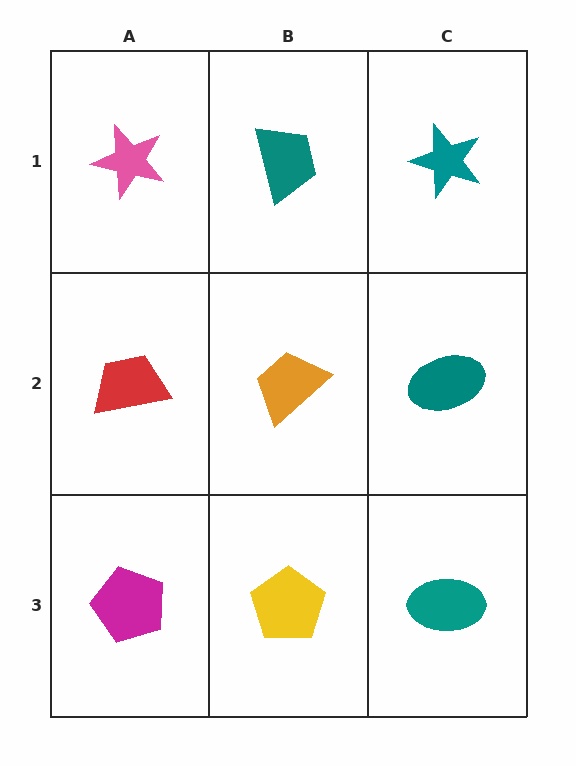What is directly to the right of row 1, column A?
A teal trapezoid.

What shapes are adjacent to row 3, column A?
A red trapezoid (row 2, column A), a yellow pentagon (row 3, column B).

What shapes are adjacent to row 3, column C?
A teal ellipse (row 2, column C), a yellow pentagon (row 3, column B).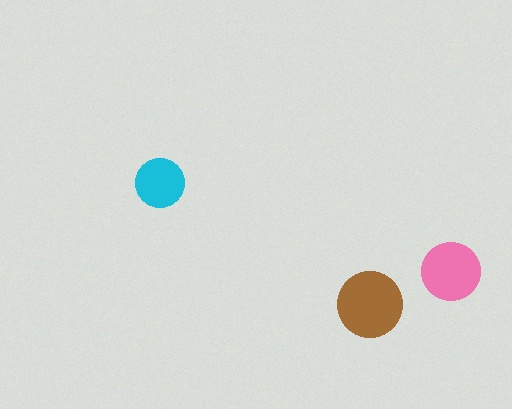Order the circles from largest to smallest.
the brown one, the pink one, the cyan one.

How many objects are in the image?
There are 3 objects in the image.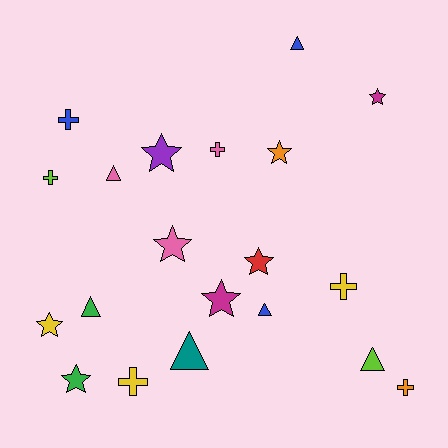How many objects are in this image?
There are 20 objects.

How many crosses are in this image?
There are 6 crosses.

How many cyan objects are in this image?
There are no cyan objects.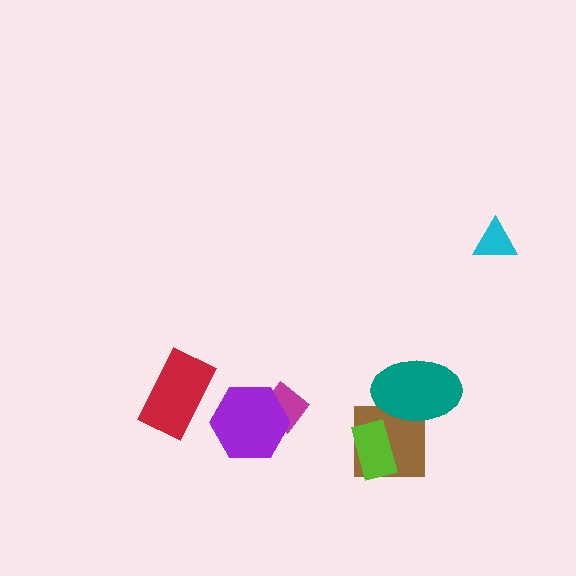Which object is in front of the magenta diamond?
The purple hexagon is in front of the magenta diamond.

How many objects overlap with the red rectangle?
0 objects overlap with the red rectangle.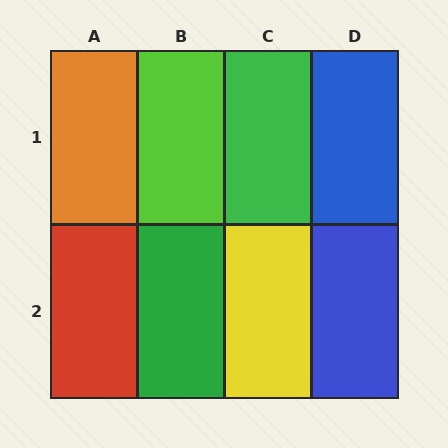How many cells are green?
2 cells are green.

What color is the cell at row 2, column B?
Green.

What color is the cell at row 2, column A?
Red.